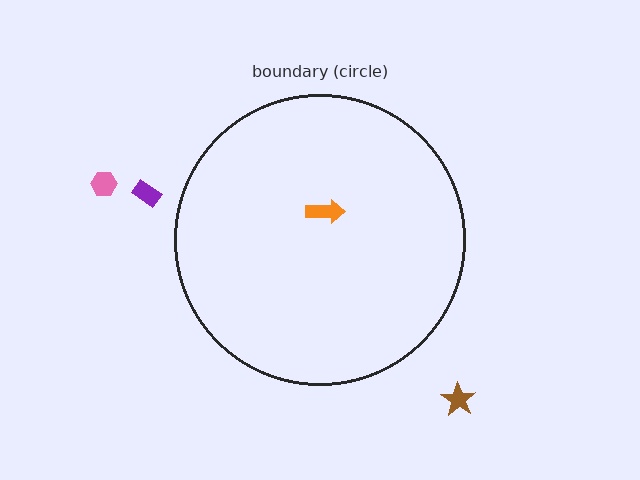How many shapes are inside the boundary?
1 inside, 3 outside.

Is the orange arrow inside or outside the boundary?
Inside.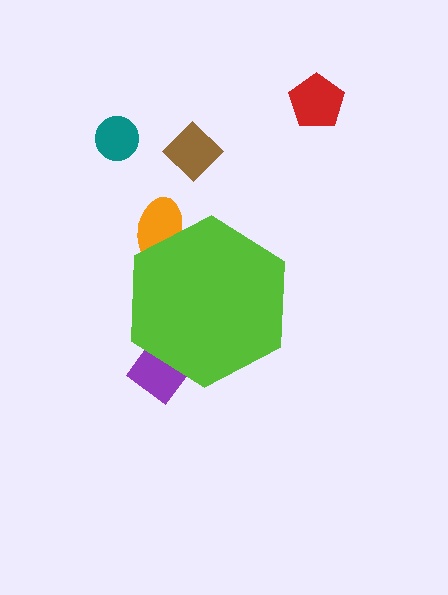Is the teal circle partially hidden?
No, the teal circle is fully visible.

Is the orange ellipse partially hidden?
Yes, the orange ellipse is partially hidden behind the lime hexagon.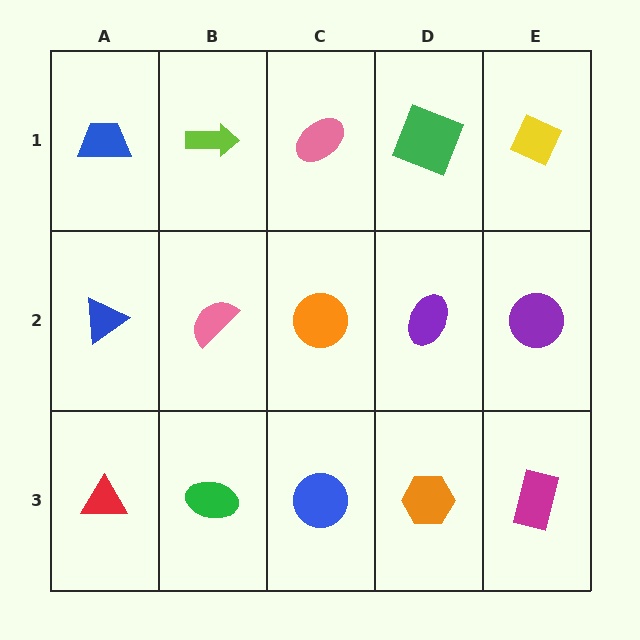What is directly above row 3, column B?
A pink semicircle.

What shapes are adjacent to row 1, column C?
An orange circle (row 2, column C), a lime arrow (row 1, column B), a green square (row 1, column D).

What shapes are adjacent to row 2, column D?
A green square (row 1, column D), an orange hexagon (row 3, column D), an orange circle (row 2, column C), a purple circle (row 2, column E).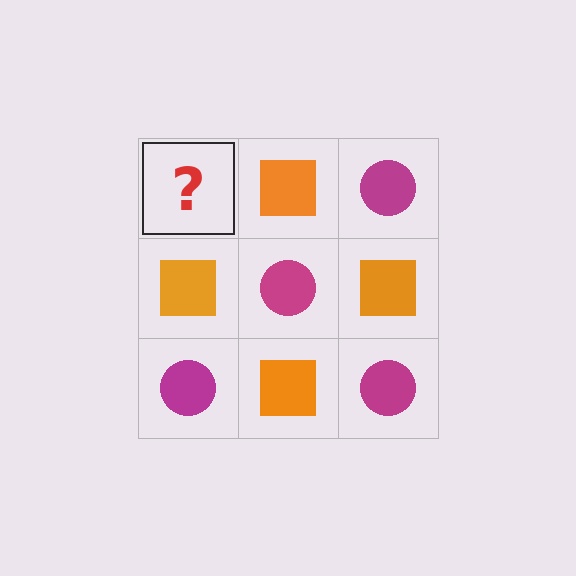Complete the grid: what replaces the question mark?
The question mark should be replaced with a magenta circle.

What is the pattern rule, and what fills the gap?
The rule is that it alternates magenta circle and orange square in a checkerboard pattern. The gap should be filled with a magenta circle.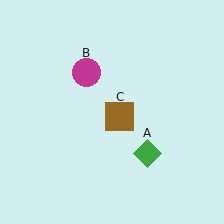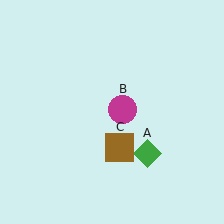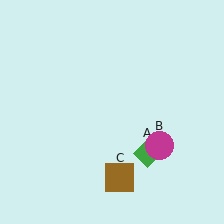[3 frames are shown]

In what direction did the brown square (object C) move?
The brown square (object C) moved down.